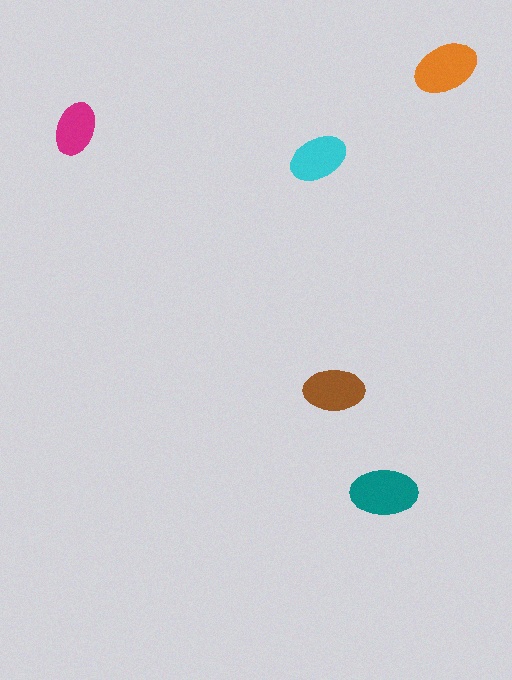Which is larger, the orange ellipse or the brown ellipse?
The orange one.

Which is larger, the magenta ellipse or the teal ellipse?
The teal one.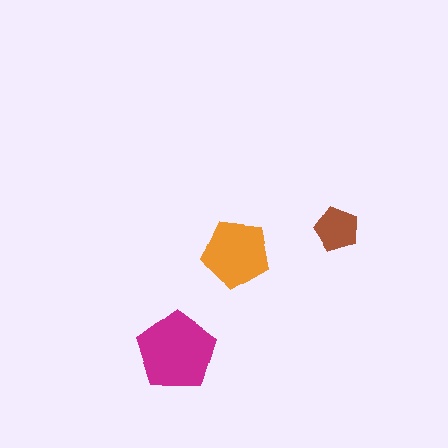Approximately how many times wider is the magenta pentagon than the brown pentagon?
About 2 times wider.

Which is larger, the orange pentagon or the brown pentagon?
The orange one.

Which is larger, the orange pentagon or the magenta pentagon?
The magenta one.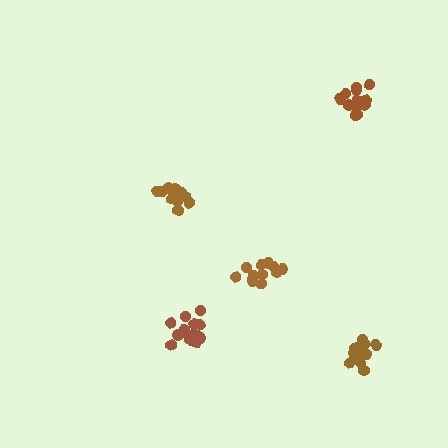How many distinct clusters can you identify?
There are 5 distinct clusters.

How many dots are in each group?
Group 1: 12 dots, Group 2: 13 dots, Group 3: 17 dots, Group 4: 12 dots, Group 5: 17 dots (71 total).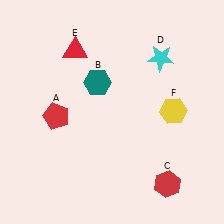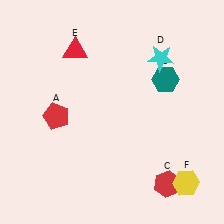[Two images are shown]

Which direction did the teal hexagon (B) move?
The teal hexagon (B) moved right.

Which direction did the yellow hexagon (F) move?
The yellow hexagon (F) moved down.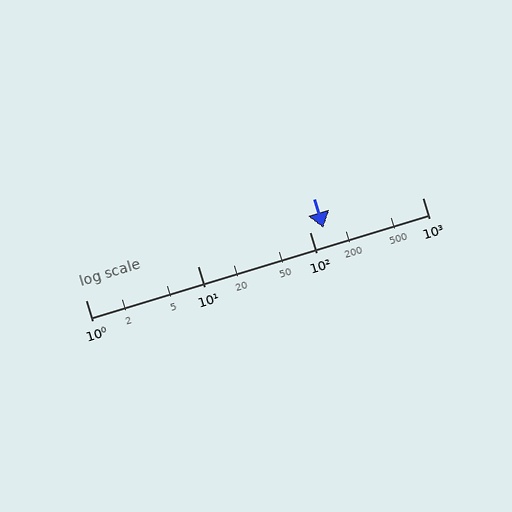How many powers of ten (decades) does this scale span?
The scale spans 3 decades, from 1 to 1000.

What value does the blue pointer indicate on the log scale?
The pointer indicates approximately 130.